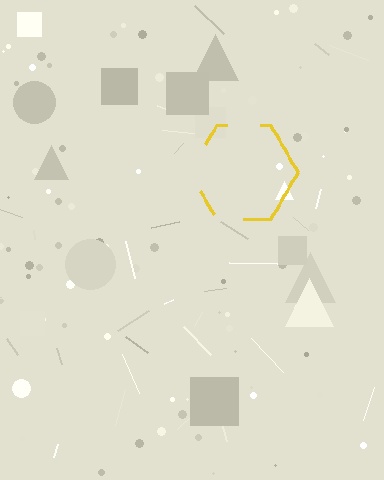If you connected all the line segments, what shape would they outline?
They would outline a hexagon.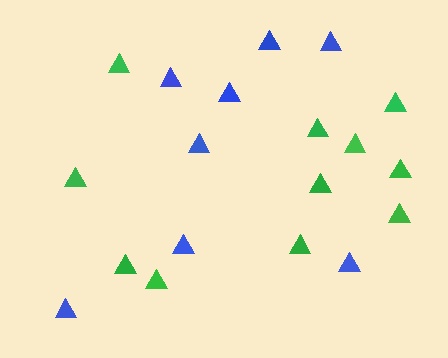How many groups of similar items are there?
There are 2 groups: one group of green triangles (11) and one group of blue triangles (8).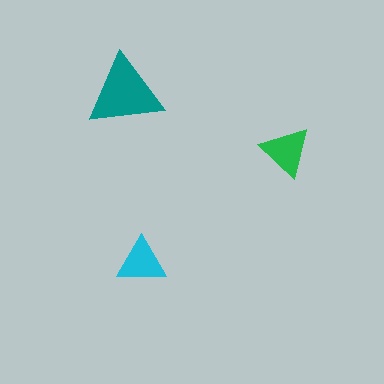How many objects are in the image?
There are 3 objects in the image.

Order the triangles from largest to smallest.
the teal one, the green one, the cyan one.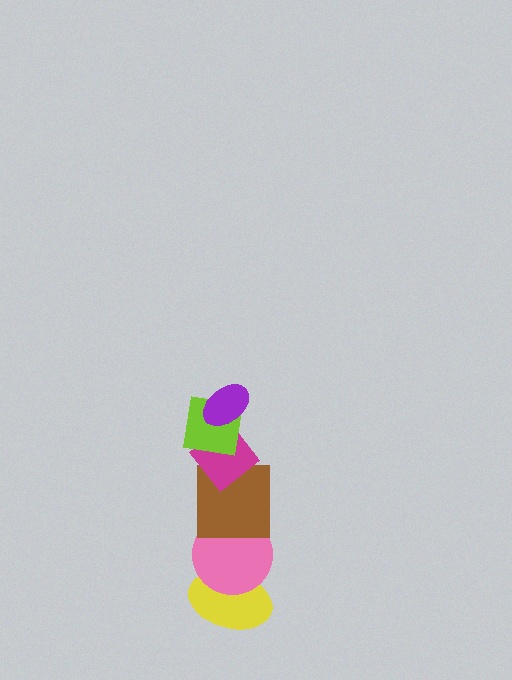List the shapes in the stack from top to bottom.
From top to bottom: the purple ellipse, the lime square, the magenta diamond, the brown square, the pink circle, the yellow ellipse.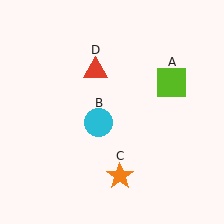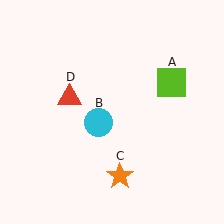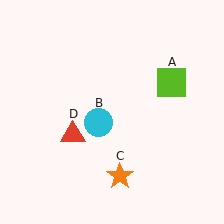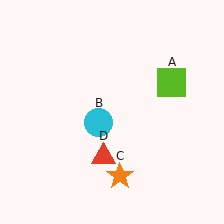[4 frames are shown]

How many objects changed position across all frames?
1 object changed position: red triangle (object D).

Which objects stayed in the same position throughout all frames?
Lime square (object A) and cyan circle (object B) and orange star (object C) remained stationary.